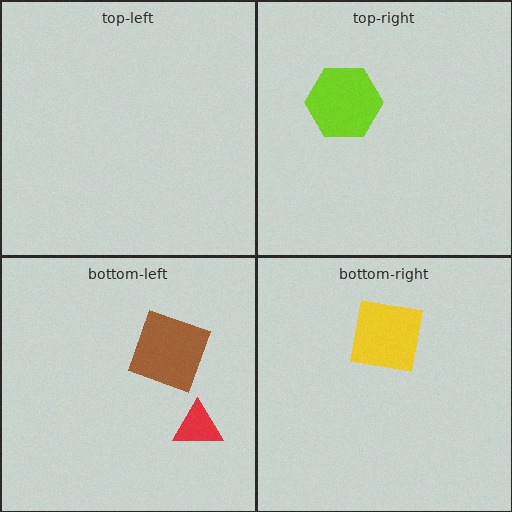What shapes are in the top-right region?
The lime hexagon.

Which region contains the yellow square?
The bottom-right region.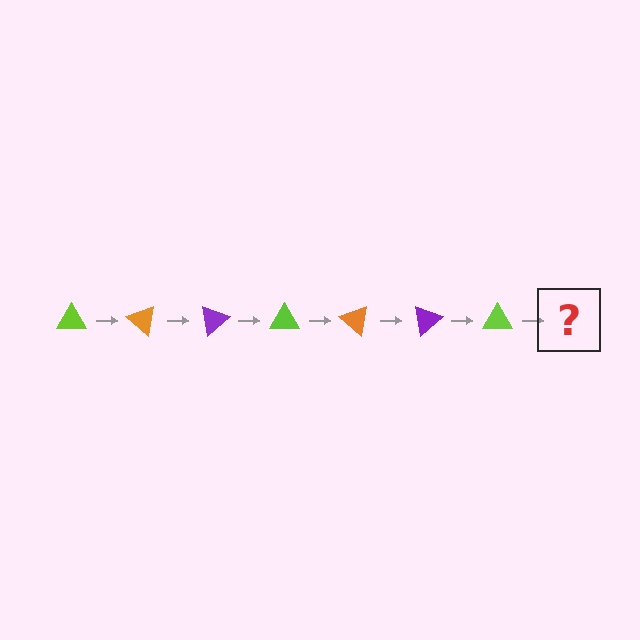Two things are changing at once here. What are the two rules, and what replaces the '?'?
The two rules are that it rotates 40 degrees each step and the color cycles through lime, orange, and purple. The '?' should be an orange triangle, rotated 280 degrees from the start.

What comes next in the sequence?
The next element should be an orange triangle, rotated 280 degrees from the start.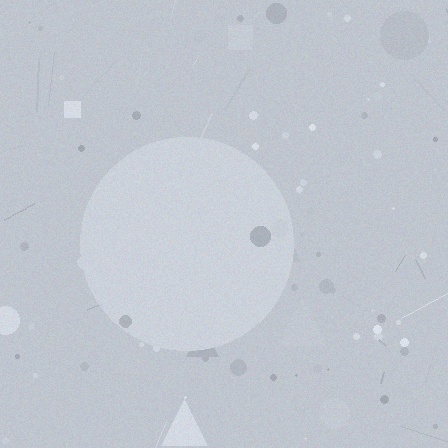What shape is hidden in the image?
A circle is hidden in the image.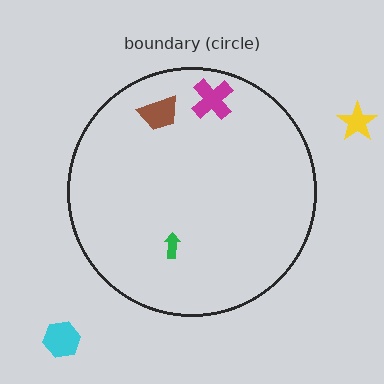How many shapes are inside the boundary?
3 inside, 2 outside.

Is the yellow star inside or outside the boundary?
Outside.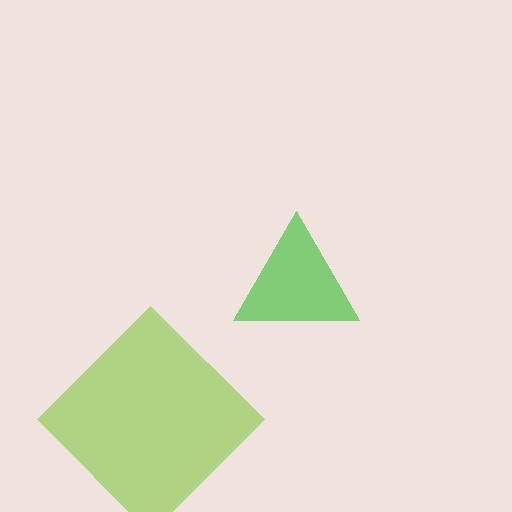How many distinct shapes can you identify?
There are 2 distinct shapes: a green triangle, a lime diamond.